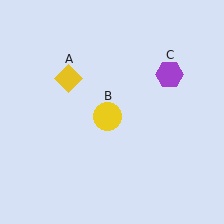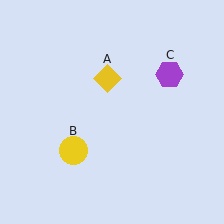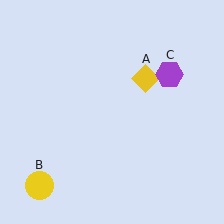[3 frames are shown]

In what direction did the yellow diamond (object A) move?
The yellow diamond (object A) moved right.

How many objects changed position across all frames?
2 objects changed position: yellow diamond (object A), yellow circle (object B).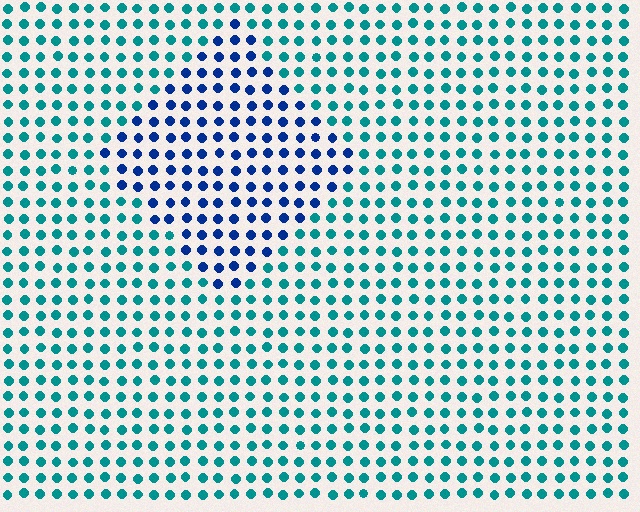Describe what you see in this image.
The image is filled with small teal elements in a uniform arrangement. A diamond-shaped region is visible where the elements are tinted to a slightly different hue, forming a subtle color boundary.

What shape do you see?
I see a diamond.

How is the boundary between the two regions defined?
The boundary is defined purely by a slight shift in hue (about 43 degrees). Spacing, size, and orientation are identical on both sides.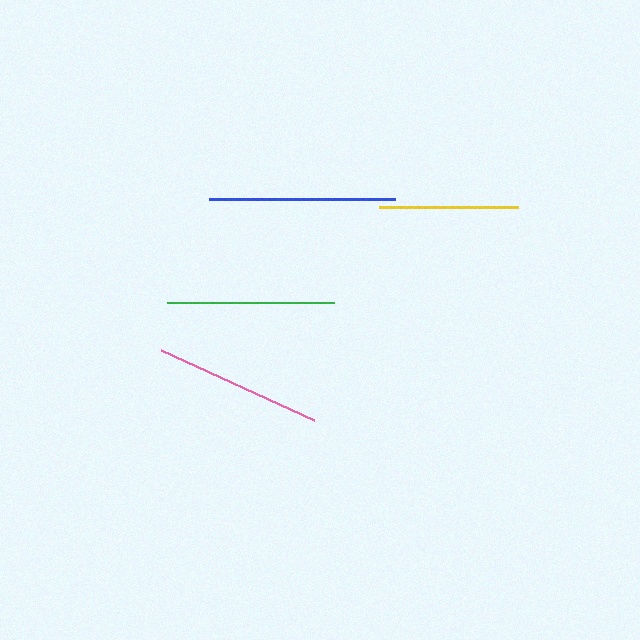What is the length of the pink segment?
The pink segment is approximately 168 pixels long.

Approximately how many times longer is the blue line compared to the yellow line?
The blue line is approximately 1.3 times the length of the yellow line.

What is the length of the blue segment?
The blue segment is approximately 186 pixels long.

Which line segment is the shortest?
The yellow line is the shortest at approximately 139 pixels.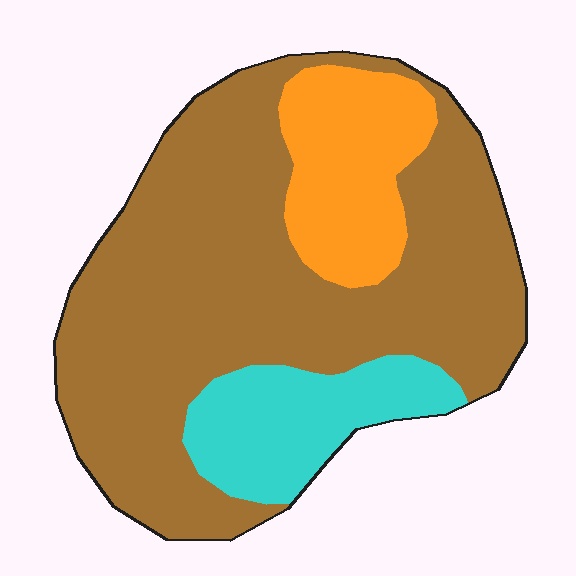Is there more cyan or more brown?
Brown.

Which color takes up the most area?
Brown, at roughly 70%.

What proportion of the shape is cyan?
Cyan takes up about one sixth (1/6) of the shape.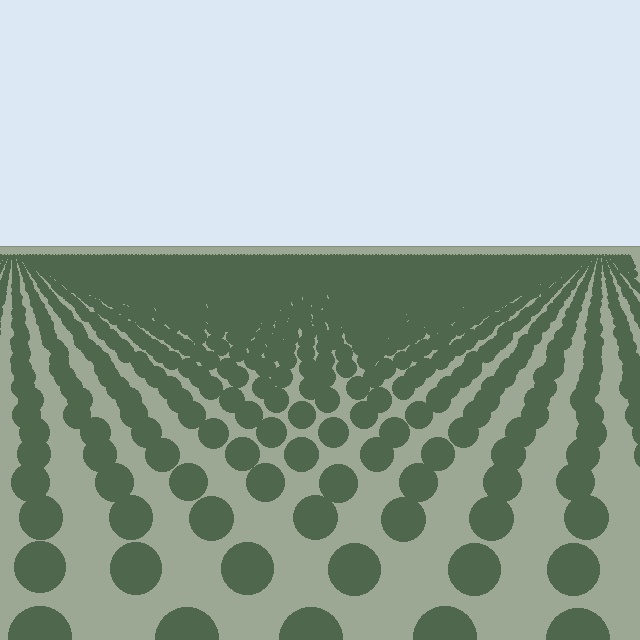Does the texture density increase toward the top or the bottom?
Density increases toward the top.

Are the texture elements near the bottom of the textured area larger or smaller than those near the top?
Larger. Near the bottom, elements are closer to the viewer and appear at a bigger on-screen size.